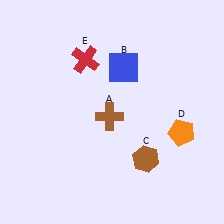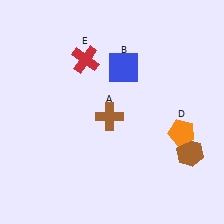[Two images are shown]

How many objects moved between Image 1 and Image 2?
1 object moved between the two images.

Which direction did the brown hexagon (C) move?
The brown hexagon (C) moved right.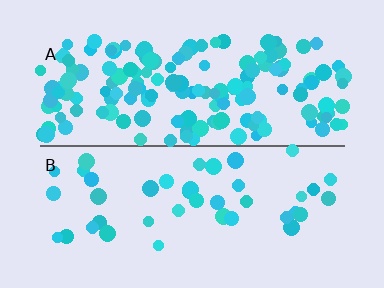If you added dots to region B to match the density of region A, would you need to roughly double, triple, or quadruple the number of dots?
Approximately quadruple.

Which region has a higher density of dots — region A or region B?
A (the top).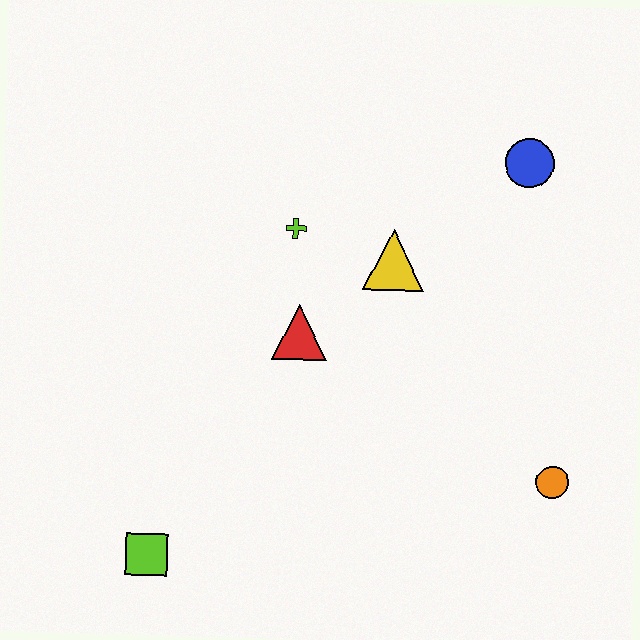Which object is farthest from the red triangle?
The orange circle is farthest from the red triangle.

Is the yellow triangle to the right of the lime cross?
Yes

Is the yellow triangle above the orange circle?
Yes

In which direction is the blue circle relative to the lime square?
The blue circle is above the lime square.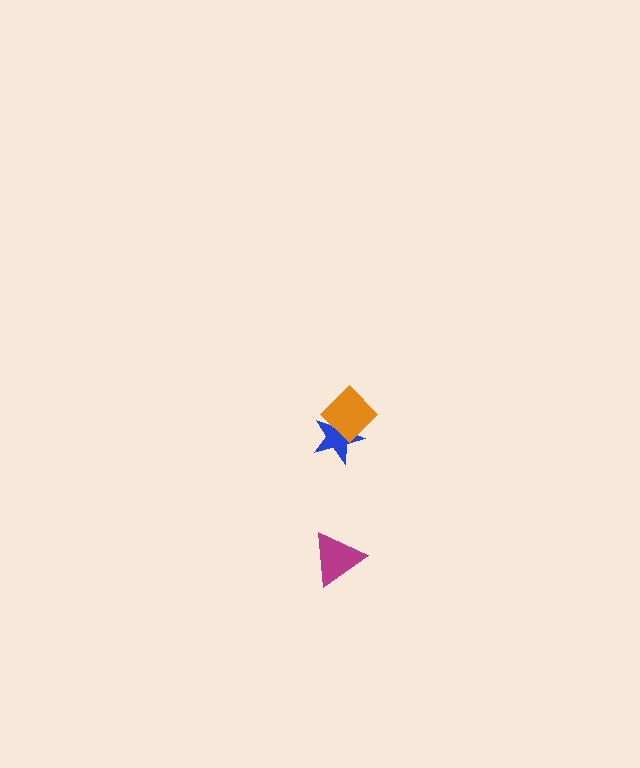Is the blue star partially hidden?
Yes, it is partially covered by another shape.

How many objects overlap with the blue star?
1 object overlaps with the blue star.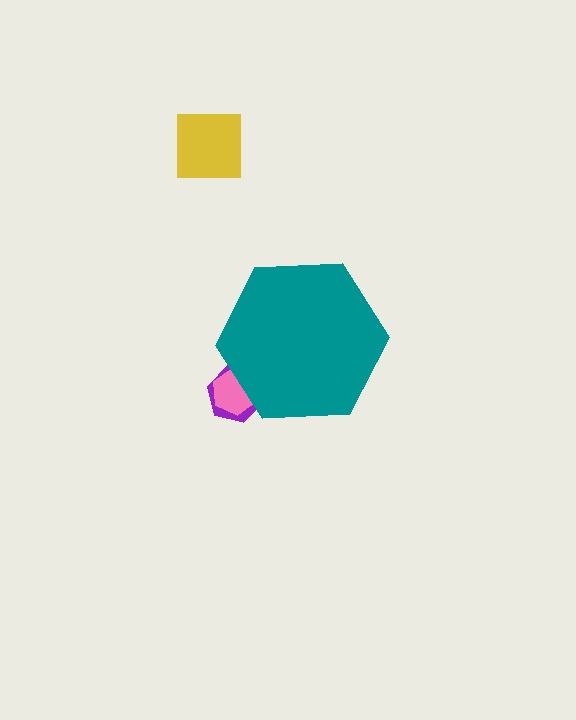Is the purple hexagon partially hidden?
Yes, the purple hexagon is partially hidden behind the teal hexagon.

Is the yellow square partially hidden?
No, the yellow square is fully visible.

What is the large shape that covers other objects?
A teal hexagon.